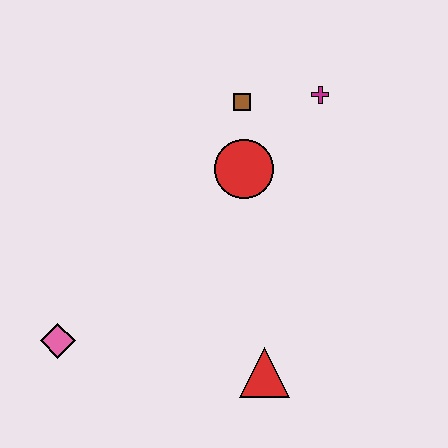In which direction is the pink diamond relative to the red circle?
The pink diamond is to the left of the red circle.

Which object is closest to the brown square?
The red circle is closest to the brown square.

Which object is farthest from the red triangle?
The magenta cross is farthest from the red triangle.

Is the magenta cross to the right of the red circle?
Yes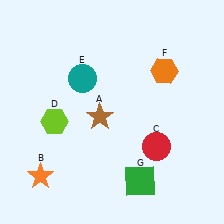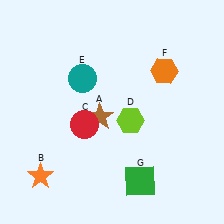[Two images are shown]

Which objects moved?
The objects that moved are: the red circle (C), the lime hexagon (D).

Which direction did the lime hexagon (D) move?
The lime hexagon (D) moved right.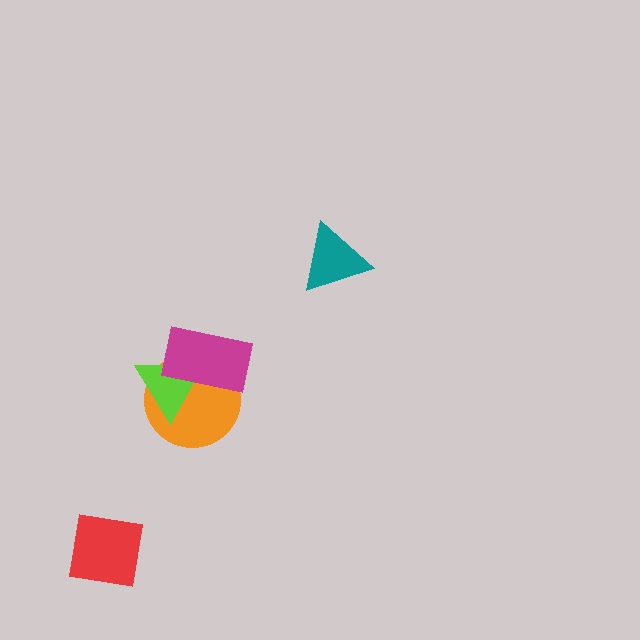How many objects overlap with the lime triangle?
2 objects overlap with the lime triangle.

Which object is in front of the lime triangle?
The magenta rectangle is in front of the lime triangle.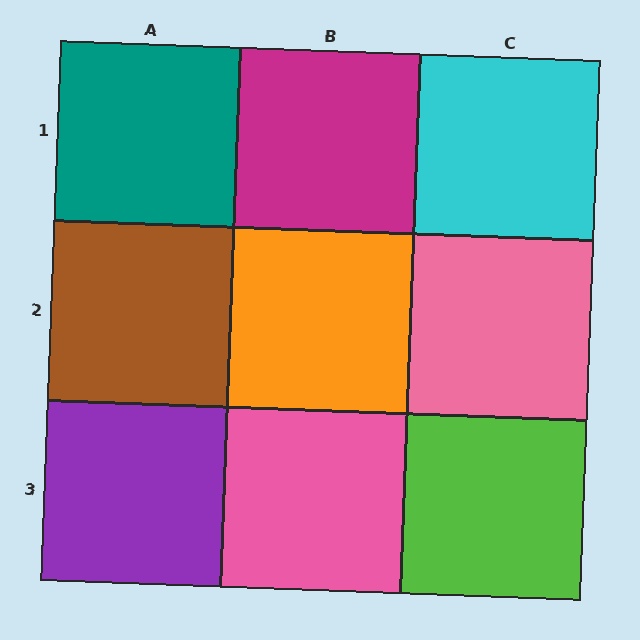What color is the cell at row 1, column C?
Cyan.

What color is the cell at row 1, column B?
Magenta.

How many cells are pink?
2 cells are pink.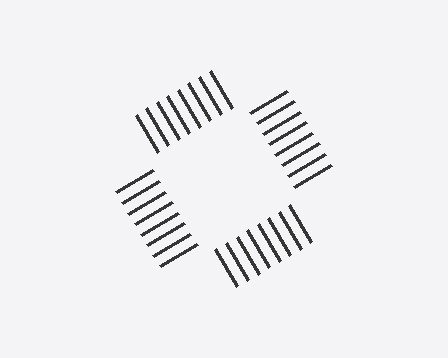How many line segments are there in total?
32 — 8 along each of the 4 edges.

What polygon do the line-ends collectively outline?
An illusory square — the line segments terminate on its edges but no continuous stroke is drawn.